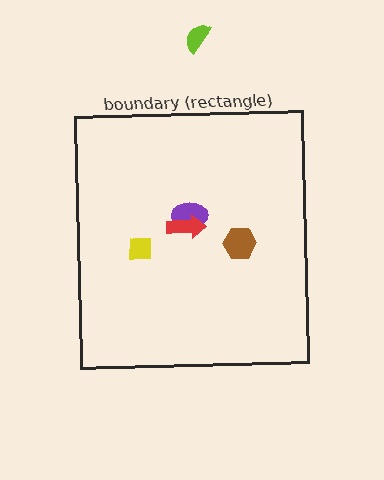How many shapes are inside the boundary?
4 inside, 1 outside.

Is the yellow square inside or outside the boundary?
Inside.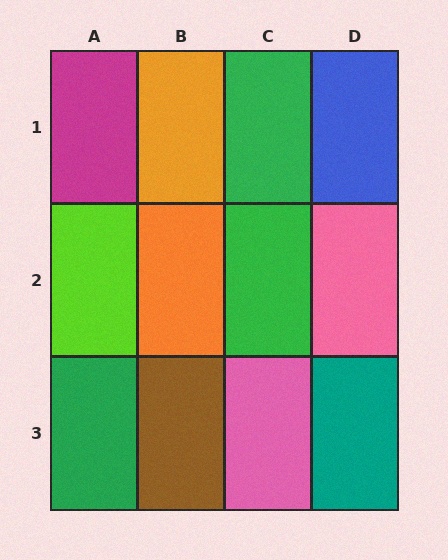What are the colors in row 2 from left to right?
Lime, orange, green, pink.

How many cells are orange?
2 cells are orange.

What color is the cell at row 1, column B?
Orange.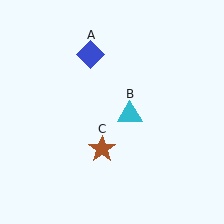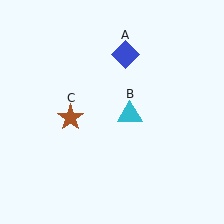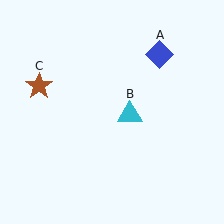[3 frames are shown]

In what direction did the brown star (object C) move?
The brown star (object C) moved up and to the left.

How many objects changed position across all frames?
2 objects changed position: blue diamond (object A), brown star (object C).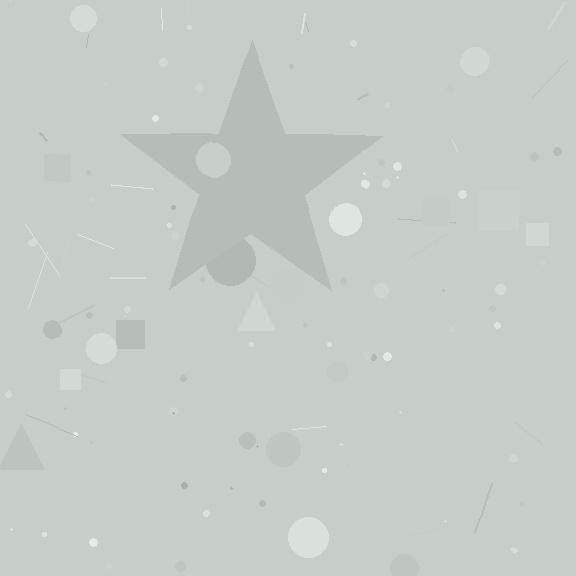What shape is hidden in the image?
A star is hidden in the image.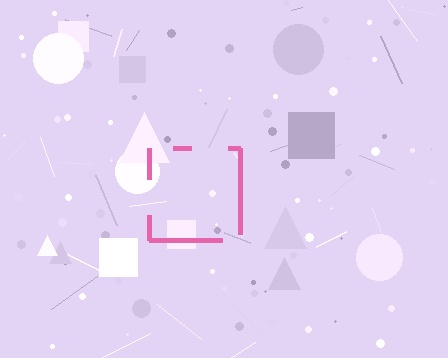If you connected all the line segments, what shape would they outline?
They would outline a square.